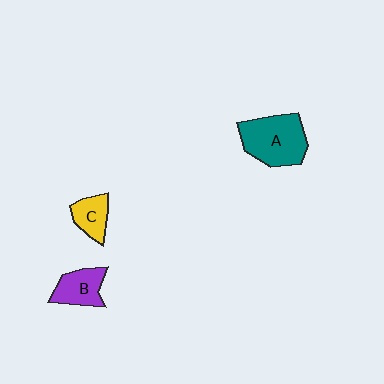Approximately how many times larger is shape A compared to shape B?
Approximately 1.8 times.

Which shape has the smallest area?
Shape C (yellow).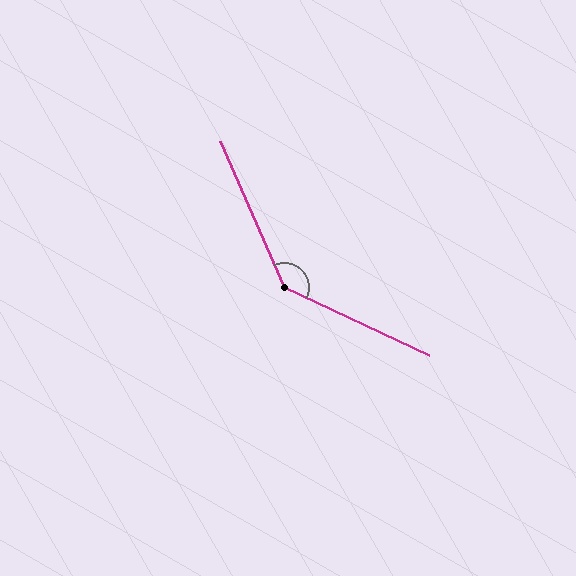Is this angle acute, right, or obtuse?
It is obtuse.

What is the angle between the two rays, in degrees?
Approximately 139 degrees.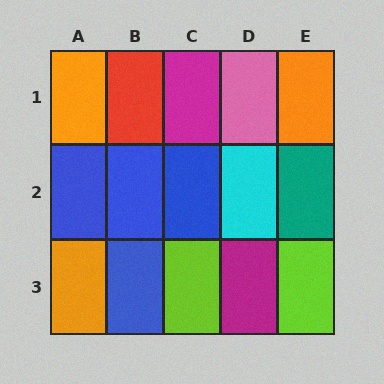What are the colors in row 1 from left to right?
Orange, red, magenta, pink, orange.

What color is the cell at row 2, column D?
Cyan.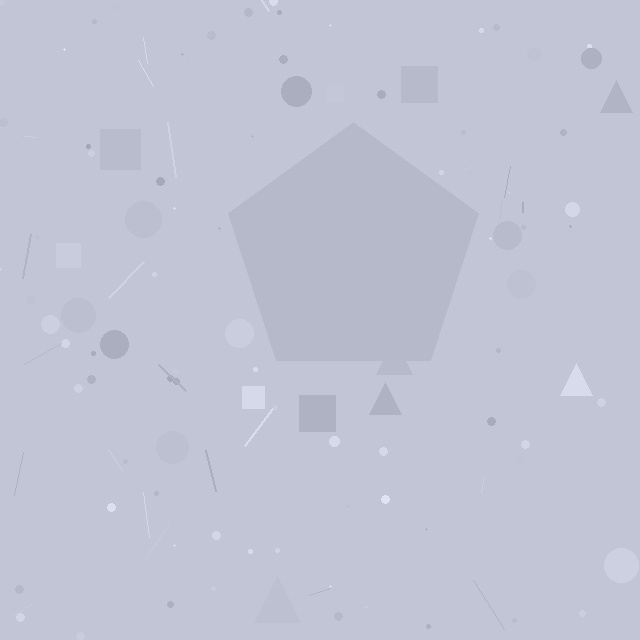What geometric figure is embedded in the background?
A pentagon is embedded in the background.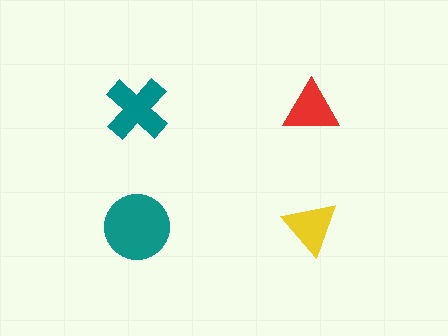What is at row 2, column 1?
A teal circle.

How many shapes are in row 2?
2 shapes.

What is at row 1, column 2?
A red triangle.